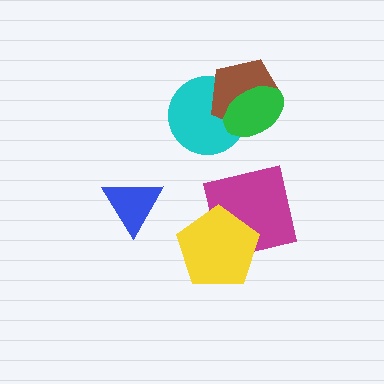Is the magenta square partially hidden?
Yes, it is partially covered by another shape.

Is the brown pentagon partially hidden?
Yes, it is partially covered by another shape.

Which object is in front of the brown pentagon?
The green ellipse is in front of the brown pentagon.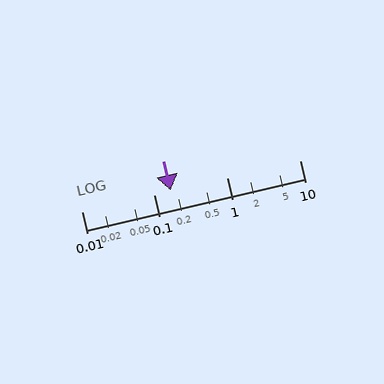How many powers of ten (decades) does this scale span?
The scale spans 3 decades, from 0.01 to 10.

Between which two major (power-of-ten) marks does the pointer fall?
The pointer is between 0.1 and 1.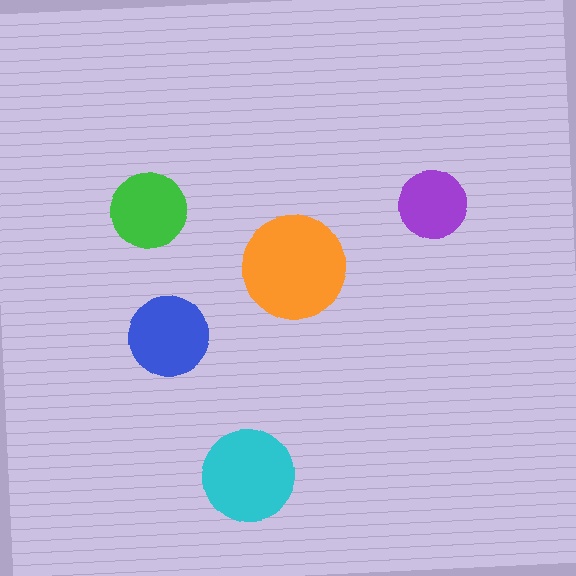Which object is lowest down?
The cyan circle is bottommost.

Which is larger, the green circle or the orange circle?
The orange one.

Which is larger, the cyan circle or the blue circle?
The cyan one.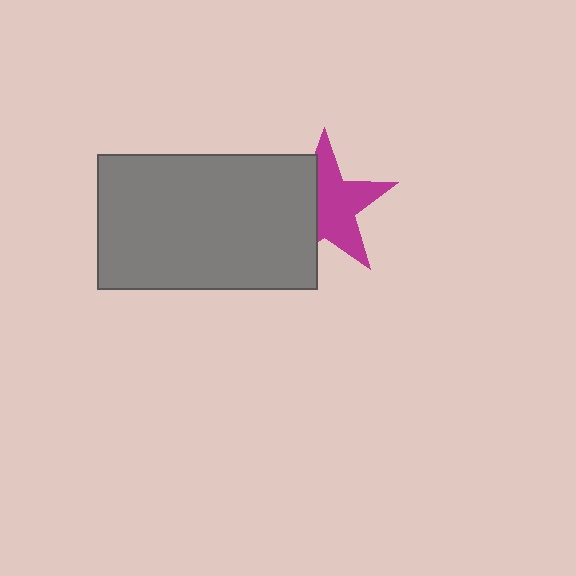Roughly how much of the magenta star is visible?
About half of it is visible (roughly 60%).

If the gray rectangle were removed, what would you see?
You would see the complete magenta star.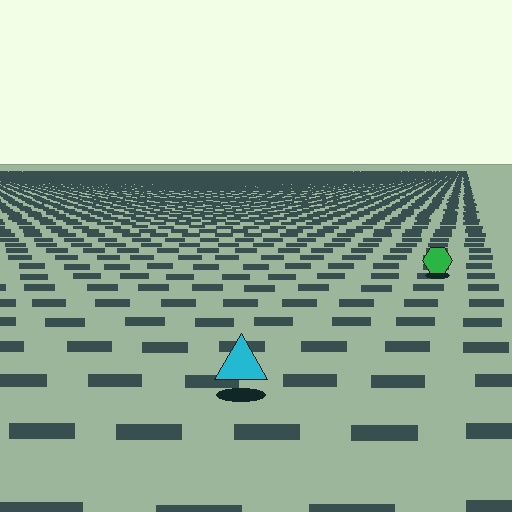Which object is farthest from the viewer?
The green hexagon is farthest from the viewer. It appears smaller and the ground texture around it is denser.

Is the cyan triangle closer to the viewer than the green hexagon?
Yes. The cyan triangle is closer — you can tell from the texture gradient: the ground texture is coarser near it.